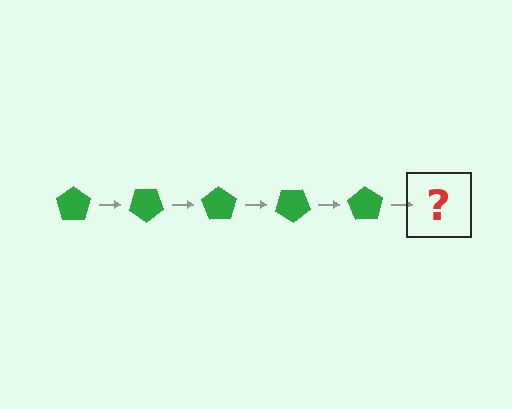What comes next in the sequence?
The next element should be a green pentagon rotated 175 degrees.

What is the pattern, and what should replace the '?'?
The pattern is that the pentagon rotates 35 degrees each step. The '?' should be a green pentagon rotated 175 degrees.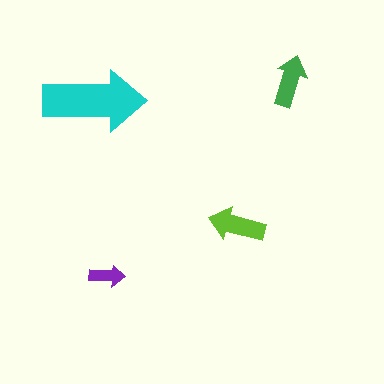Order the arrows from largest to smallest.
the cyan one, the lime one, the green one, the purple one.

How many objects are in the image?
There are 4 objects in the image.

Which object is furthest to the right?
The green arrow is rightmost.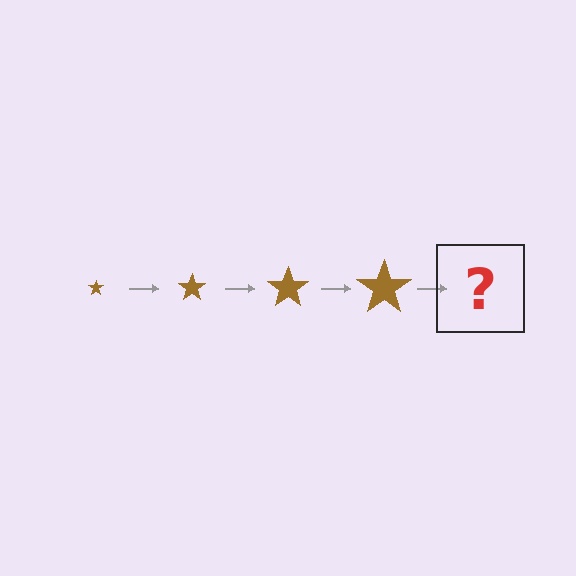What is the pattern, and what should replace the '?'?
The pattern is that the star gets progressively larger each step. The '?' should be a brown star, larger than the previous one.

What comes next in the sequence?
The next element should be a brown star, larger than the previous one.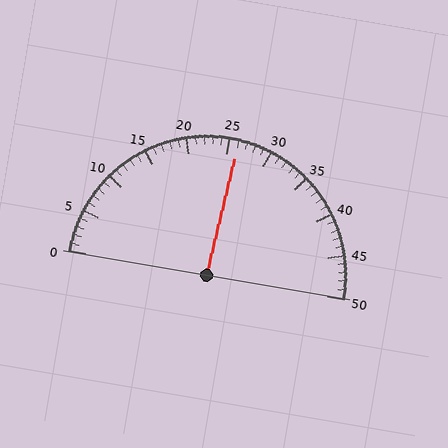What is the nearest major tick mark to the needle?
The nearest major tick mark is 25.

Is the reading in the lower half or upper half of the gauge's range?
The reading is in the upper half of the range (0 to 50).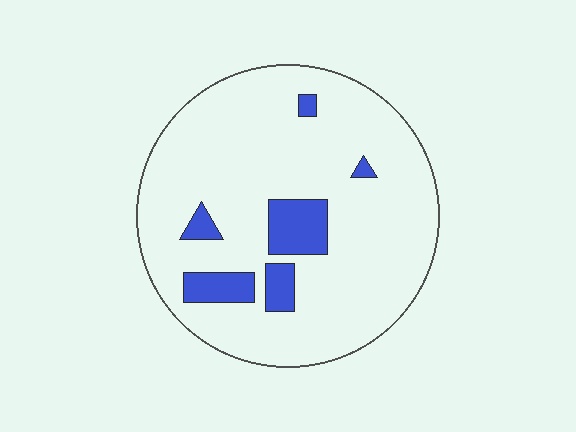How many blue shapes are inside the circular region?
6.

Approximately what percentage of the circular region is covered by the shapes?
Approximately 10%.